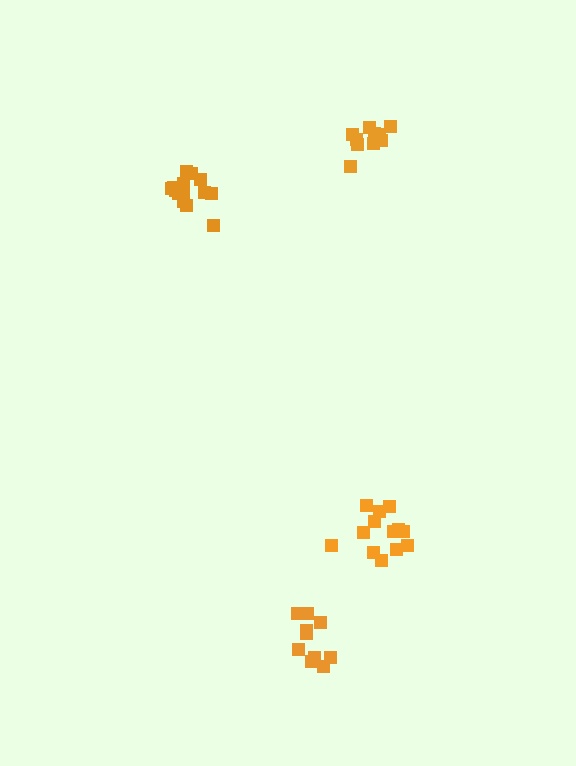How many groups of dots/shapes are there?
There are 4 groups.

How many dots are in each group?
Group 1: 10 dots, Group 2: 14 dots, Group 3: 15 dots, Group 4: 10 dots (49 total).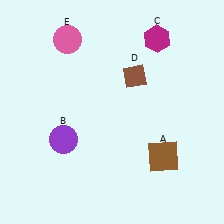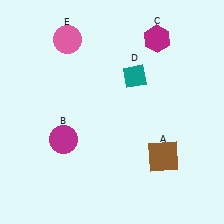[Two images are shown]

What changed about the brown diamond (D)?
In Image 1, D is brown. In Image 2, it changed to teal.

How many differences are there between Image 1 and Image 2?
There are 2 differences between the two images.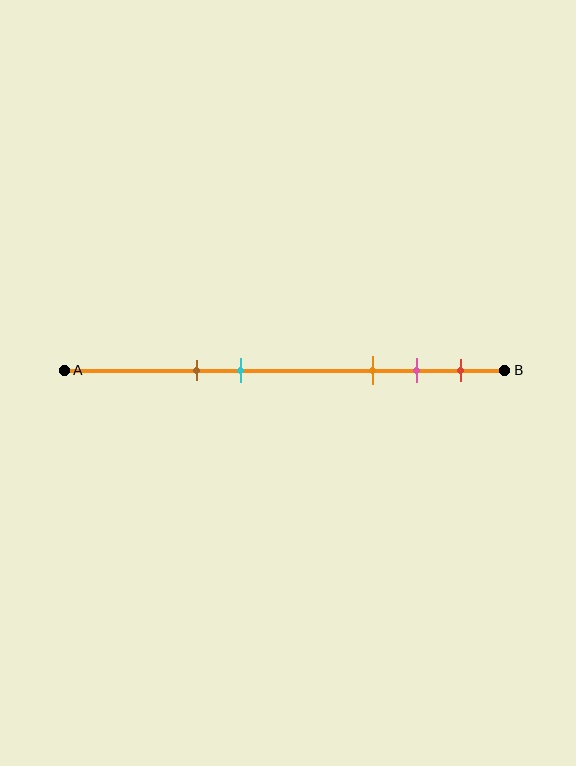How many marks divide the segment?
There are 5 marks dividing the segment.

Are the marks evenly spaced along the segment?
No, the marks are not evenly spaced.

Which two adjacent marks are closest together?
The pink and red marks are the closest adjacent pair.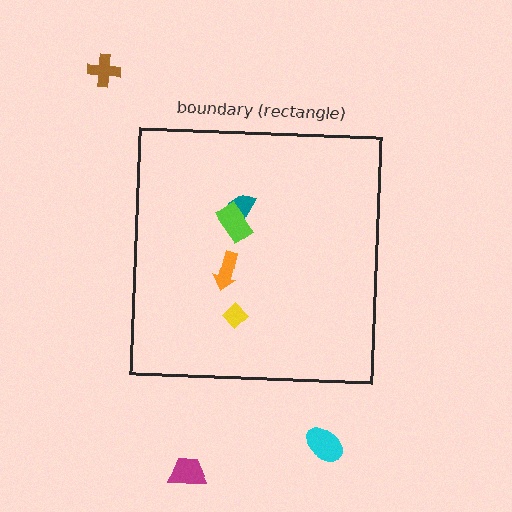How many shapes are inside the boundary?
4 inside, 3 outside.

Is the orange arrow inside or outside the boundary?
Inside.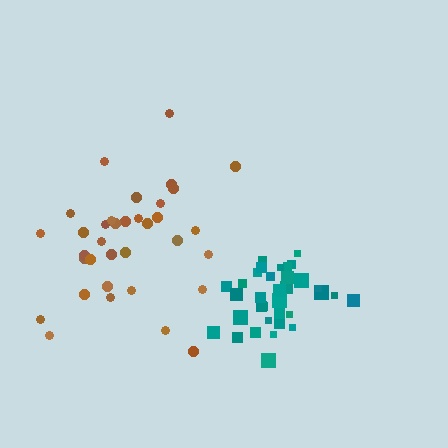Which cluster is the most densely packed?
Teal.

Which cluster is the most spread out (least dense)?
Brown.